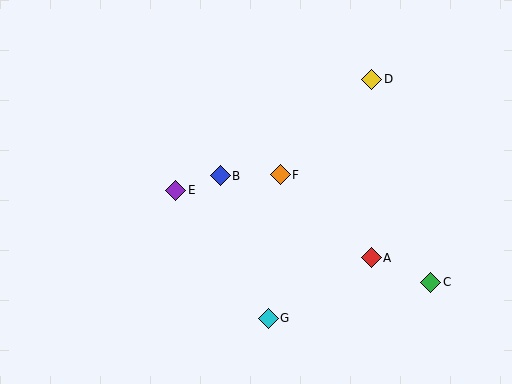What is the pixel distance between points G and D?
The distance between G and D is 261 pixels.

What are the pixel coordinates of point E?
Point E is at (176, 190).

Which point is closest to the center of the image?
Point F at (280, 175) is closest to the center.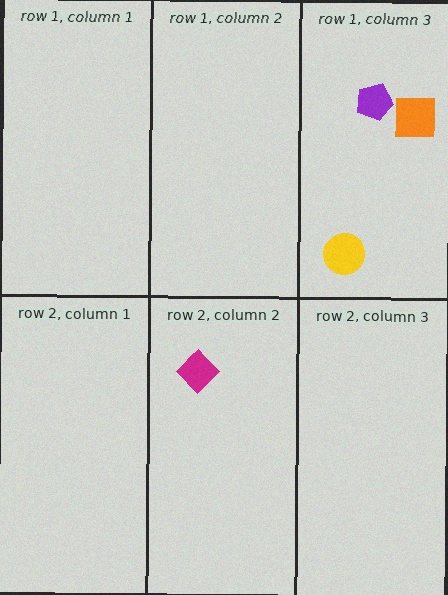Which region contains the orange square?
The row 1, column 3 region.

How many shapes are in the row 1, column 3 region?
3.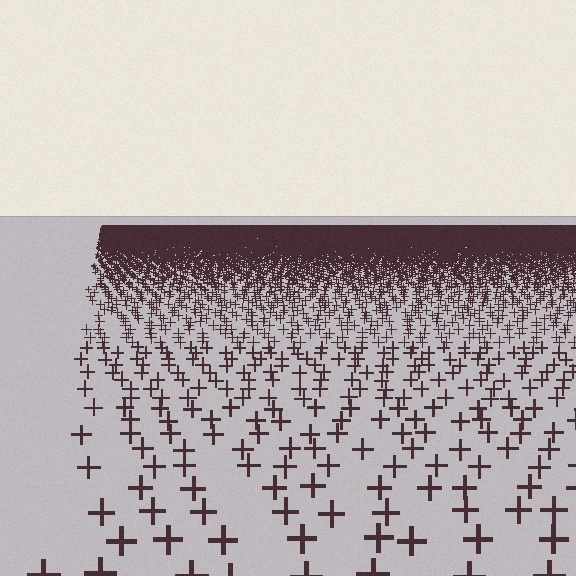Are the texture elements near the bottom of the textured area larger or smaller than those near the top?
Larger. Near the bottom, elements are closer to the viewer and appear at a bigger on-screen size.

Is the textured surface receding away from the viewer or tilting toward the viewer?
The surface is receding away from the viewer. Texture elements get smaller and denser toward the top.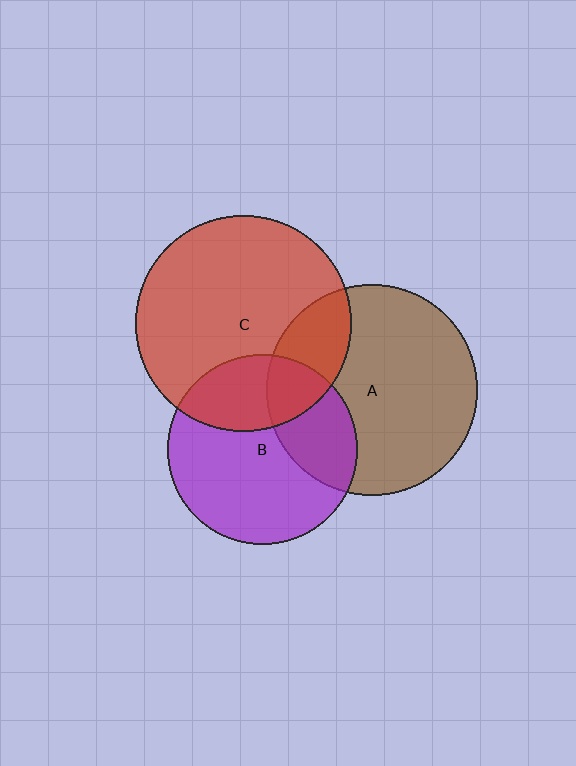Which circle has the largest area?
Circle C (red).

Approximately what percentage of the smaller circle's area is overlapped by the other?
Approximately 30%.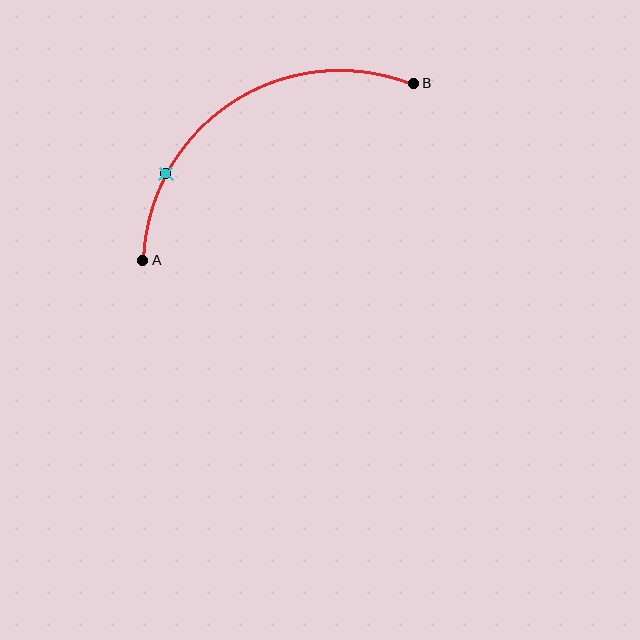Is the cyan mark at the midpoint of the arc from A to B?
No. The cyan mark lies on the arc but is closer to endpoint A. The arc midpoint would be at the point on the curve equidistant along the arc from both A and B.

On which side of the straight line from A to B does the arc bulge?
The arc bulges above the straight line connecting A and B.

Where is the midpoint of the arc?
The arc midpoint is the point on the curve farthest from the straight line joining A and B. It sits above that line.